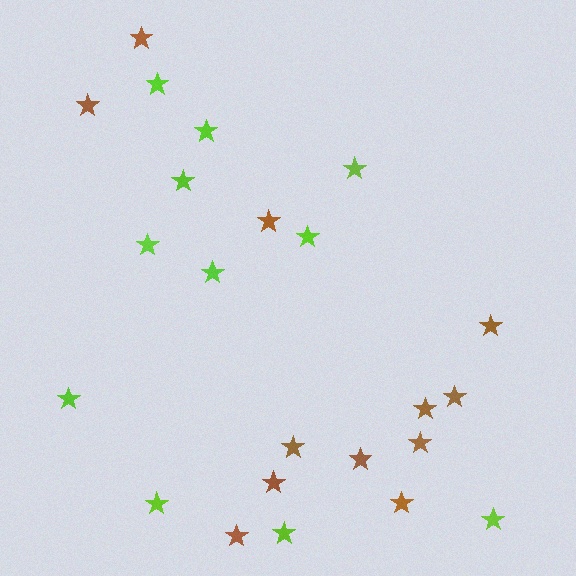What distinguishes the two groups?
There are 2 groups: one group of lime stars (11) and one group of brown stars (12).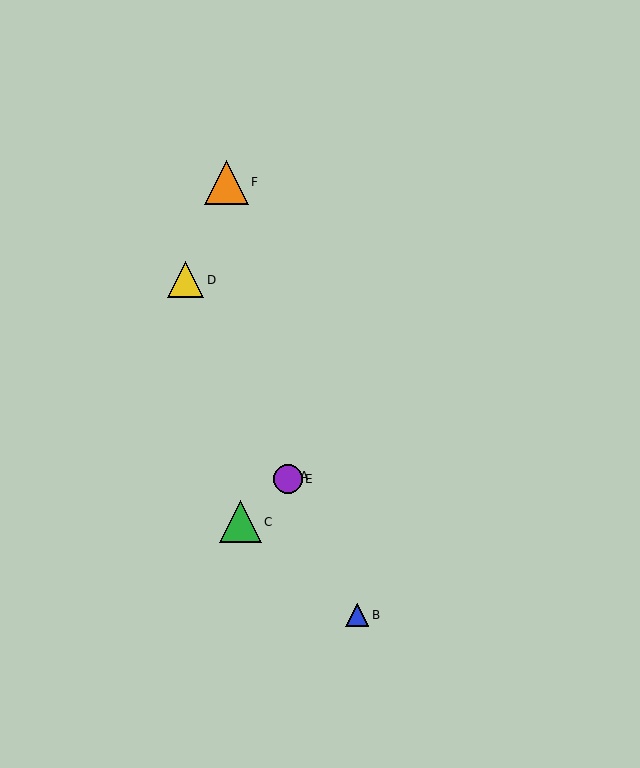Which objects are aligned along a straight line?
Objects A, B, D, E are aligned along a straight line.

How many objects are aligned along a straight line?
4 objects (A, B, D, E) are aligned along a straight line.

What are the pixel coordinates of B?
Object B is at (357, 615).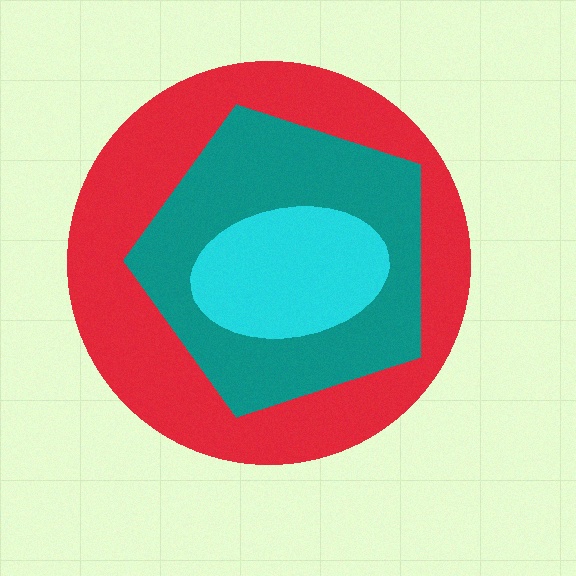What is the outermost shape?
The red circle.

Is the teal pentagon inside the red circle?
Yes.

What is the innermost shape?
The cyan ellipse.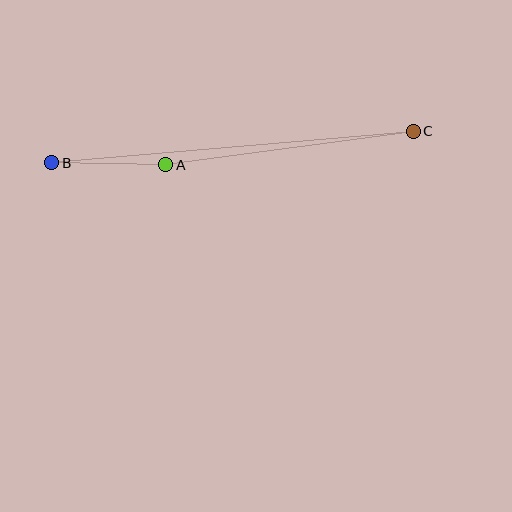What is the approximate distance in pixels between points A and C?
The distance between A and C is approximately 250 pixels.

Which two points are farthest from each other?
Points B and C are farthest from each other.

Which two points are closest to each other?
Points A and B are closest to each other.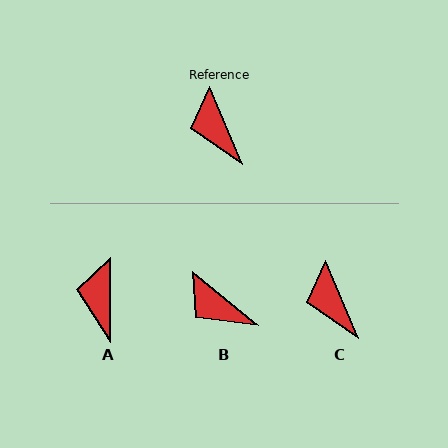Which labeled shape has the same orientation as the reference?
C.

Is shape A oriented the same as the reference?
No, it is off by about 23 degrees.